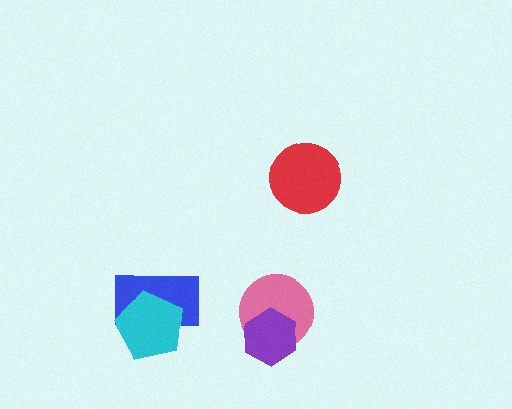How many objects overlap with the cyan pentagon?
1 object overlaps with the cyan pentagon.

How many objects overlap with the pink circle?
1 object overlaps with the pink circle.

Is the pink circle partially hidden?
Yes, it is partially covered by another shape.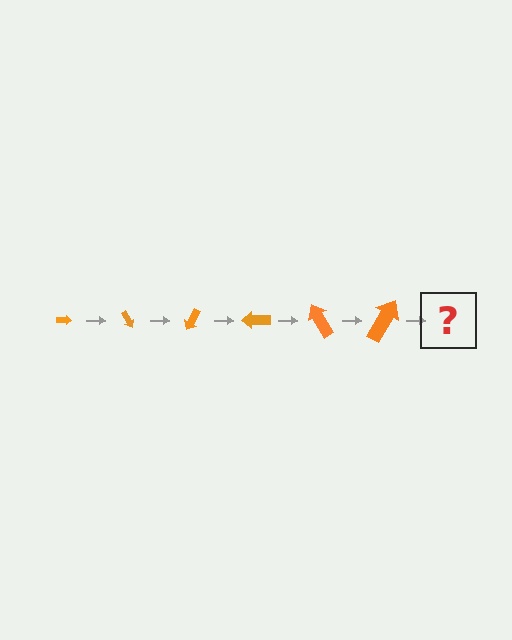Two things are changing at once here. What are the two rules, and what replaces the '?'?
The two rules are that the arrow grows larger each step and it rotates 60 degrees each step. The '?' should be an arrow, larger than the previous one and rotated 360 degrees from the start.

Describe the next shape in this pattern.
It should be an arrow, larger than the previous one and rotated 360 degrees from the start.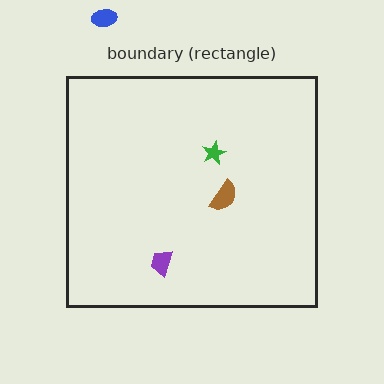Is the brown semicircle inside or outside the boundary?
Inside.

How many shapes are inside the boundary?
3 inside, 1 outside.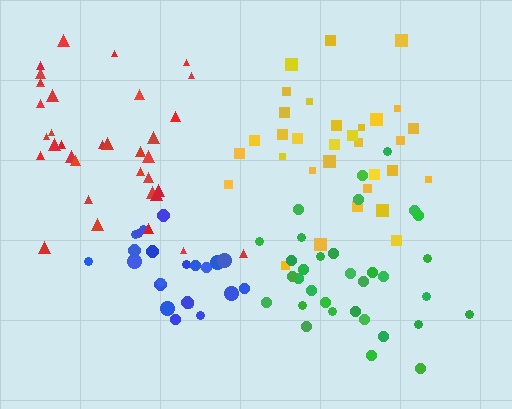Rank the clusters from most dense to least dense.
blue, green, yellow, red.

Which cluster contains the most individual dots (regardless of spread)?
Red (35).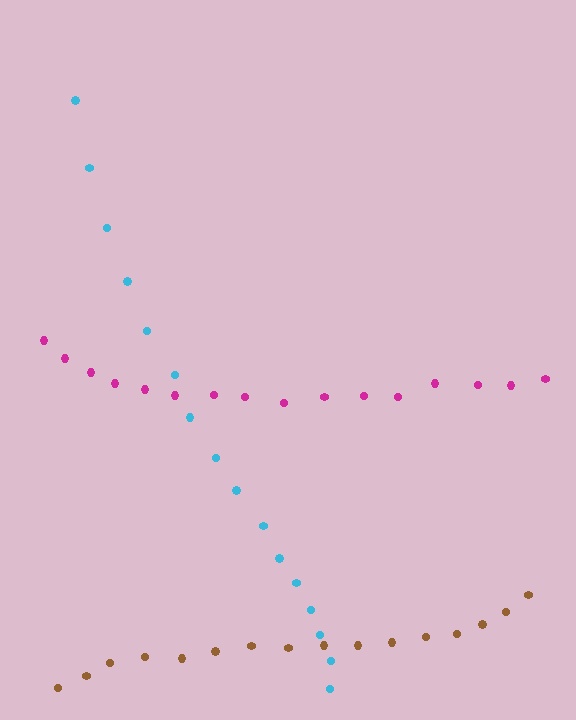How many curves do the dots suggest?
There are 3 distinct paths.